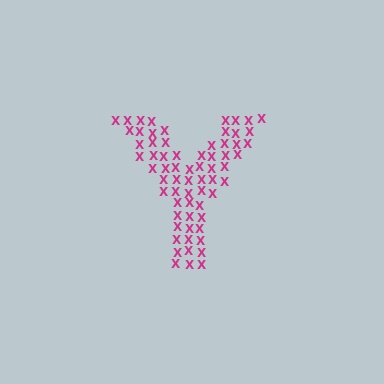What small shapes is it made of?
It is made of small letter X's.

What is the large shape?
The large shape is the letter Y.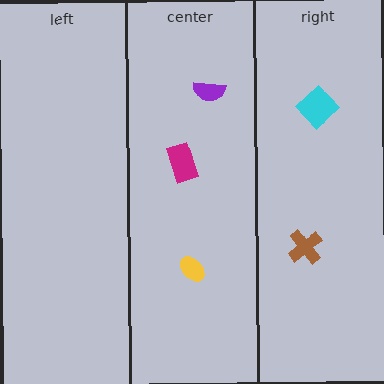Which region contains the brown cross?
The right region.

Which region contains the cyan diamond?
The right region.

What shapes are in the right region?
The cyan diamond, the brown cross.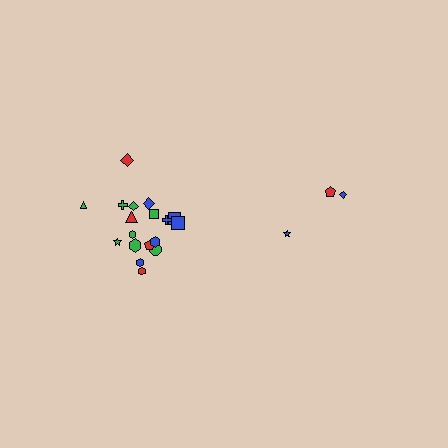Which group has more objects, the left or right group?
The left group.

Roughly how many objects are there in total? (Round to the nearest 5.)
Roughly 20 objects in total.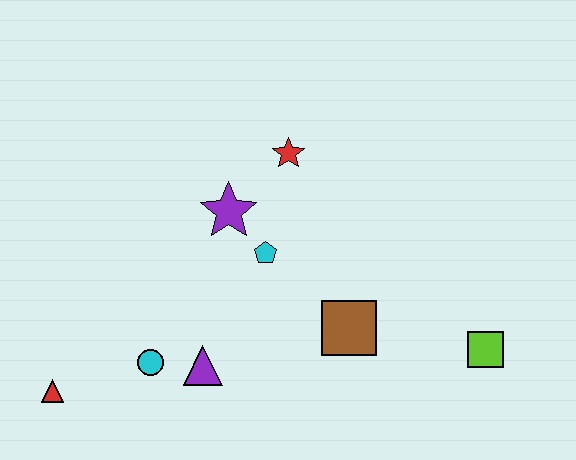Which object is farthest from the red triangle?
The lime square is farthest from the red triangle.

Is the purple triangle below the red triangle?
No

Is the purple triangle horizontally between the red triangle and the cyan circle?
No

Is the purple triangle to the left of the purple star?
Yes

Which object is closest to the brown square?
The cyan pentagon is closest to the brown square.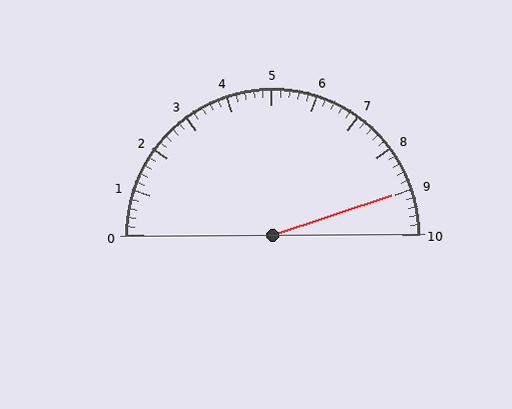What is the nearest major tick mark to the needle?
The nearest major tick mark is 9.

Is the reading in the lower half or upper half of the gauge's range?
The reading is in the upper half of the range (0 to 10).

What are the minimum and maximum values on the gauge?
The gauge ranges from 0 to 10.